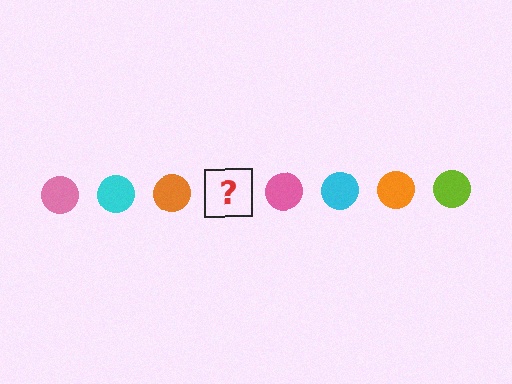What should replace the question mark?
The question mark should be replaced with a lime circle.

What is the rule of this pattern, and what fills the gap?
The rule is that the pattern cycles through pink, cyan, orange, lime circles. The gap should be filled with a lime circle.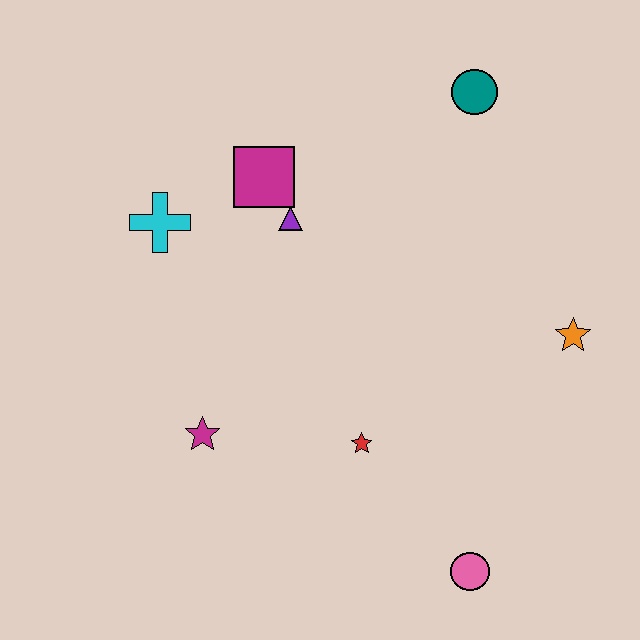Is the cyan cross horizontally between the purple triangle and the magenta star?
No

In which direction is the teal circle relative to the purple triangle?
The teal circle is to the right of the purple triangle.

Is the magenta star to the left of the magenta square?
Yes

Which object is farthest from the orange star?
The cyan cross is farthest from the orange star.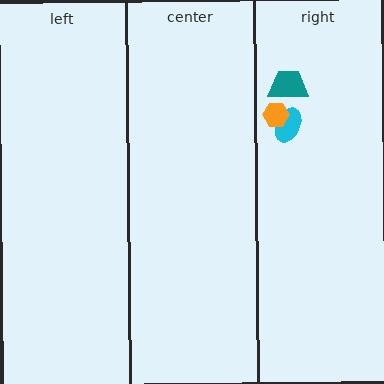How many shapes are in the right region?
3.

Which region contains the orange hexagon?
The right region.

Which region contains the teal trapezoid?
The right region.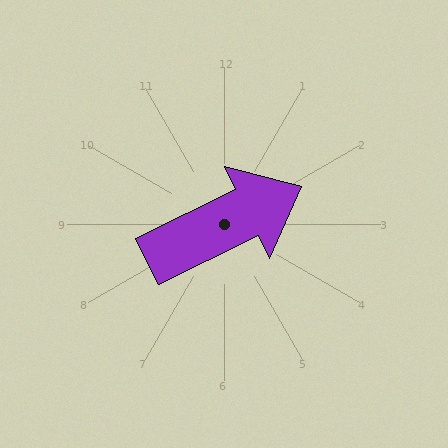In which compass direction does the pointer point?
Northeast.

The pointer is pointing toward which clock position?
Roughly 2 o'clock.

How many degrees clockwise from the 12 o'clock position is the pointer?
Approximately 64 degrees.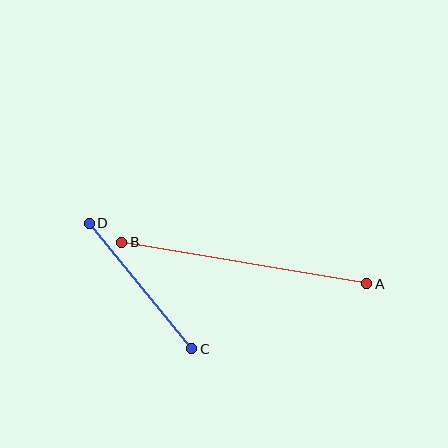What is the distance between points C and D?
The distance is approximately 162 pixels.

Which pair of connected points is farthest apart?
Points A and B are farthest apart.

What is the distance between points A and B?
The distance is approximately 248 pixels.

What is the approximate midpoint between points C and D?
The midpoint is at approximately (140, 286) pixels.